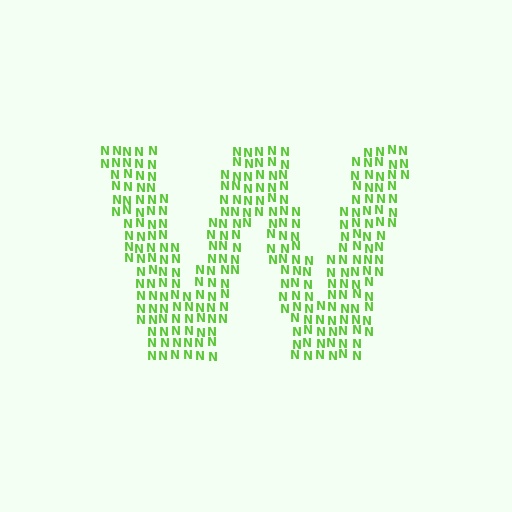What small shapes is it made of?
It is made of small letter N's.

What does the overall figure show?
The overall figure shows the letter W.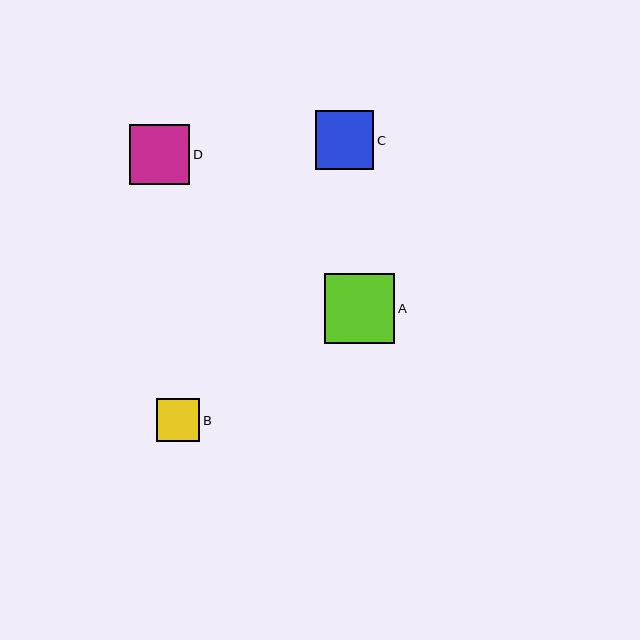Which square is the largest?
Square A is the largest with a size of approximately 70 pixels.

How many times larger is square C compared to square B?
Square C is approximately 1.4 times the size of square B.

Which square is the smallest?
Square B is the smallest with a size of approximately 43 pixels.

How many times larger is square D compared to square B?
Square D is approximately 1.4 times the size of square B.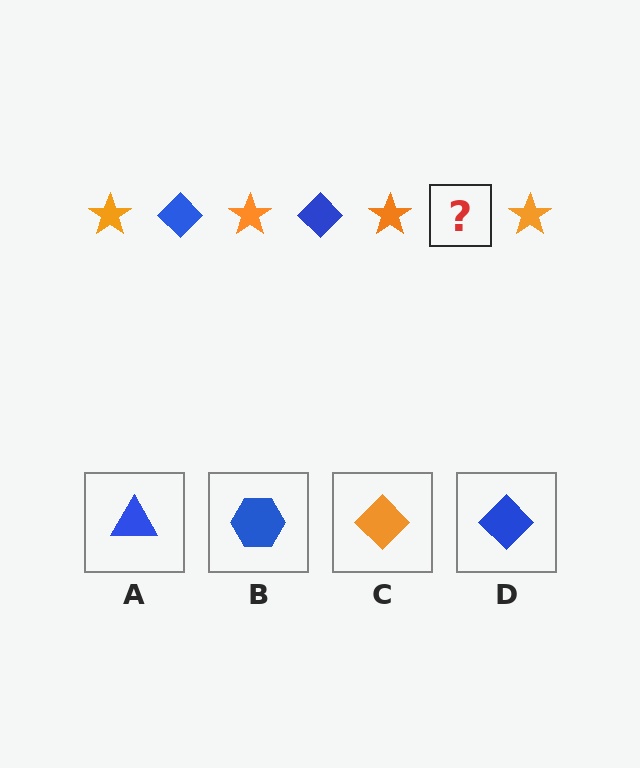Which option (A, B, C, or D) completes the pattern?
D.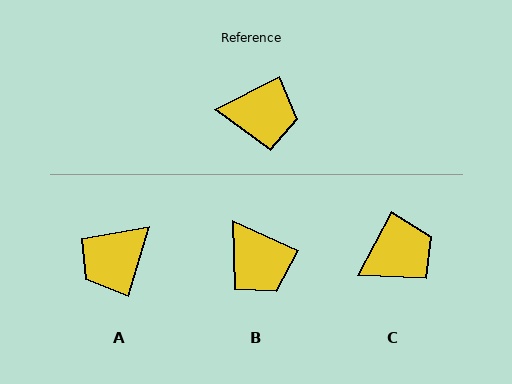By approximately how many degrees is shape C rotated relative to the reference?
Approximately 34 degrees counter-clockwise.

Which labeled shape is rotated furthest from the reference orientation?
A, about 134 degrees away.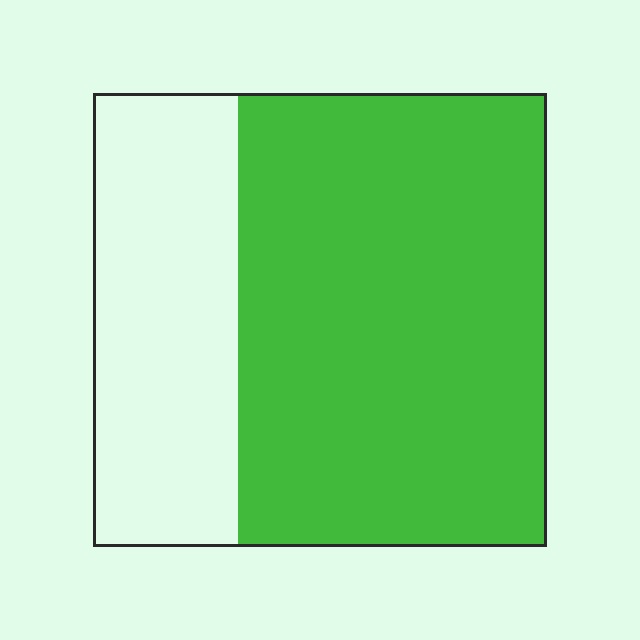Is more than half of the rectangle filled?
Yes.